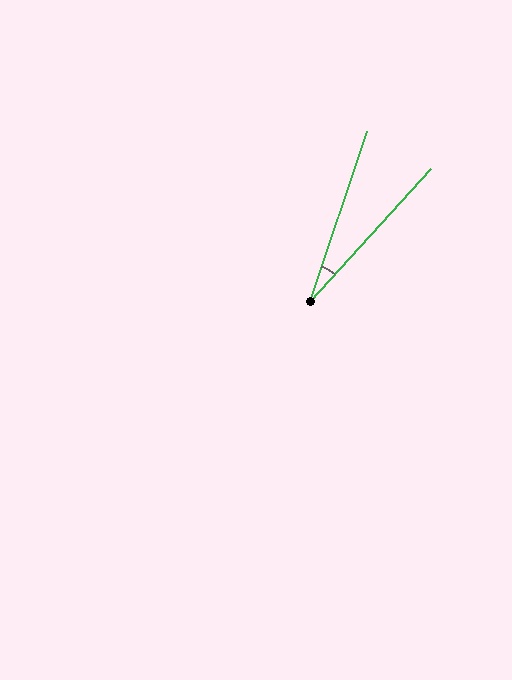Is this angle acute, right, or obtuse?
It is acute.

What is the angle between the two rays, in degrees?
Approximately 24 degrees.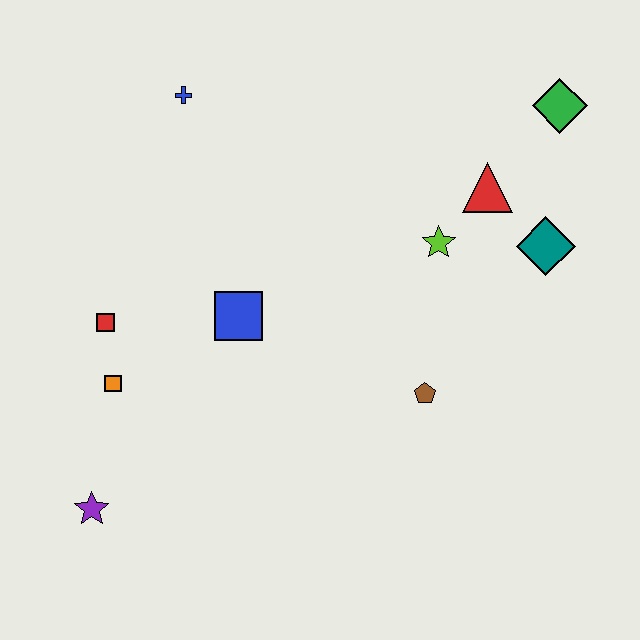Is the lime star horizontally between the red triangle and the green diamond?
No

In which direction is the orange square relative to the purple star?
The orange square is above the purple star.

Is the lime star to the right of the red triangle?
No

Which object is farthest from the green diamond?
The purple star is farthest from the green diamond.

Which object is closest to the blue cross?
The blue square is closest to the blue cross.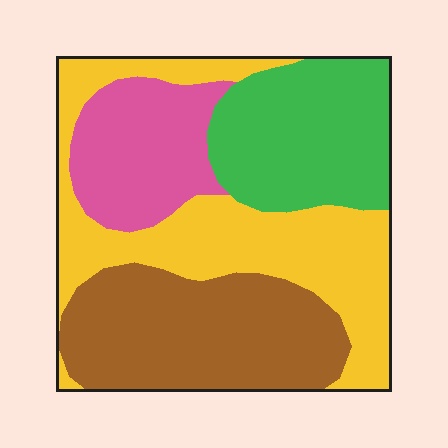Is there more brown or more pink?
Brown.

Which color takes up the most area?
Yellow, at roughly 35%.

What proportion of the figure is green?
Green takes up about one fifth (1/5) of the figure.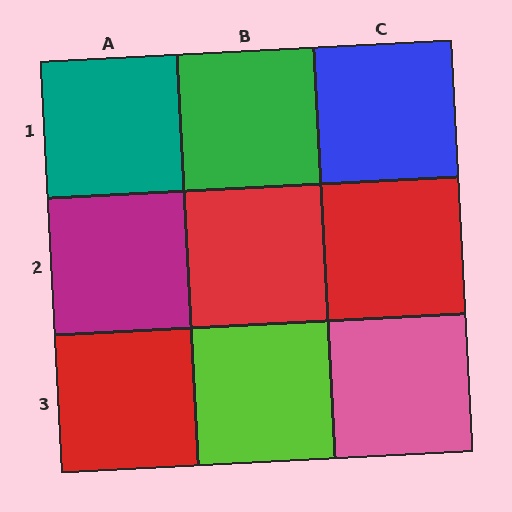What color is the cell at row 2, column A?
Magenta.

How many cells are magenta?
1 cell is magenta.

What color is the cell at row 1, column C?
Blue.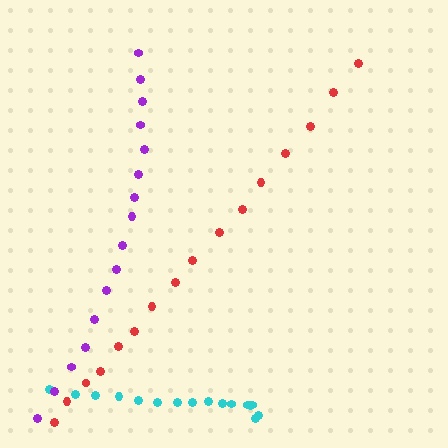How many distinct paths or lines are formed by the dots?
There are 3 distinct paths.